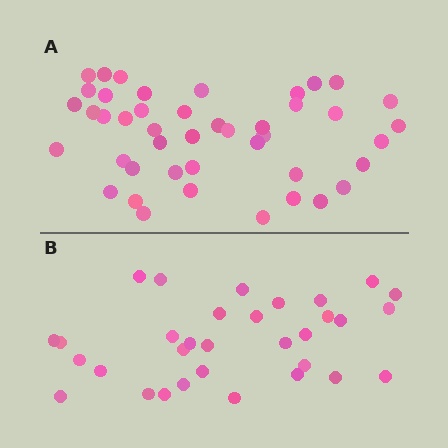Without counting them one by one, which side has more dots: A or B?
Region A (the top region) has more dots.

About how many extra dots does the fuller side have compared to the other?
Region A has roughly 12 or so more dots than region B.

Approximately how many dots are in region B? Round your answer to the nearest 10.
About 30 dots. (The exact count is 32, which rounds to 30.)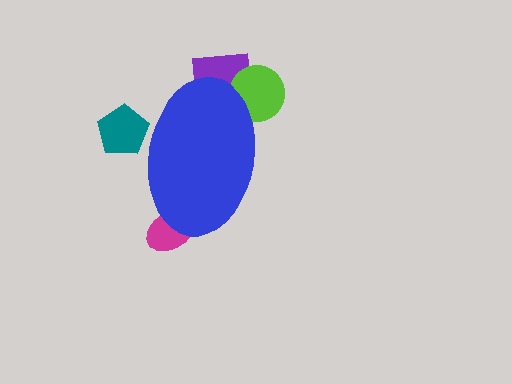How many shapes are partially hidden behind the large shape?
4 shapes are partially hidden.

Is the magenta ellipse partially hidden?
Yes, the magenta ellipse is partially hidden behind the blue ellipse.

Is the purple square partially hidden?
Yes, the purple square is partially hidden behind the blue ellipse.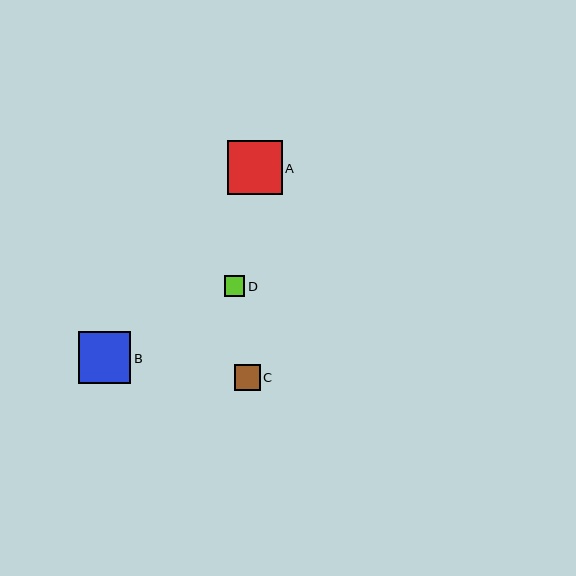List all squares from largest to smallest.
From largest to smallest: A, B, C, D.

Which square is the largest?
Square A is the largest with a size of approximately 54 pixels.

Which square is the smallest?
Square D is the smallest with a size of approximately 21 pixels.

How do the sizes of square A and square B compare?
Square A and square B are approximately the same size.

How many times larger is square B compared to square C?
Square B is approximately 2.0 times the size of square C.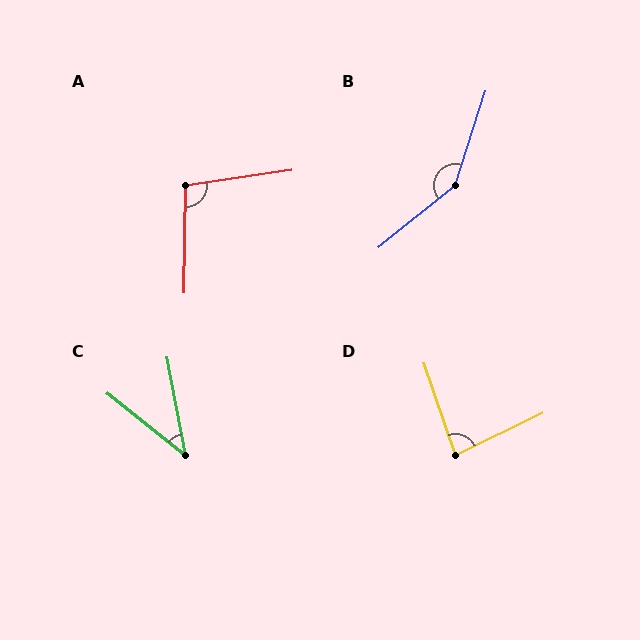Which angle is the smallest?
C, at approximately 41 degrees.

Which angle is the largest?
B, at approximately 146 degrees.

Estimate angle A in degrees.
Approximately 99 degrees.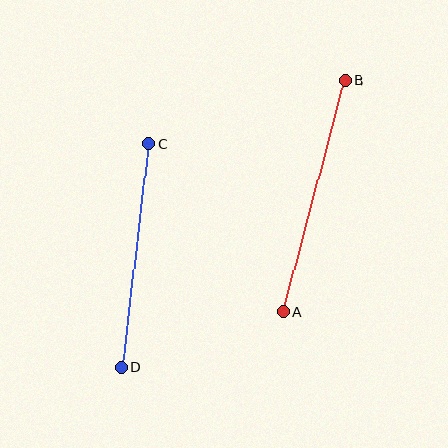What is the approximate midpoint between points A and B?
The midpoint is at approximately (314, 196) pixels.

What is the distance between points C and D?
The distance is approximately 225 pixels.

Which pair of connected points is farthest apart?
Points A and B are farthest apart.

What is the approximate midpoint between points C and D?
The midpoint is at approximately (135, 256) pixels.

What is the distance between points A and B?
The distance is approximately 239 pixels.